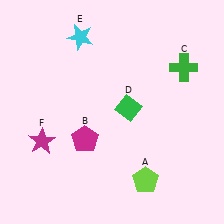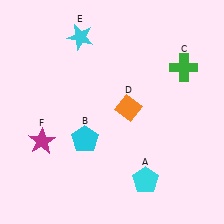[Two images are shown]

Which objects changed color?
A changed from lime to cyan. B changed from magenta to cyan. D changed from green to orange.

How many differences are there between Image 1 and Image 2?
There are 3 differences between the two images.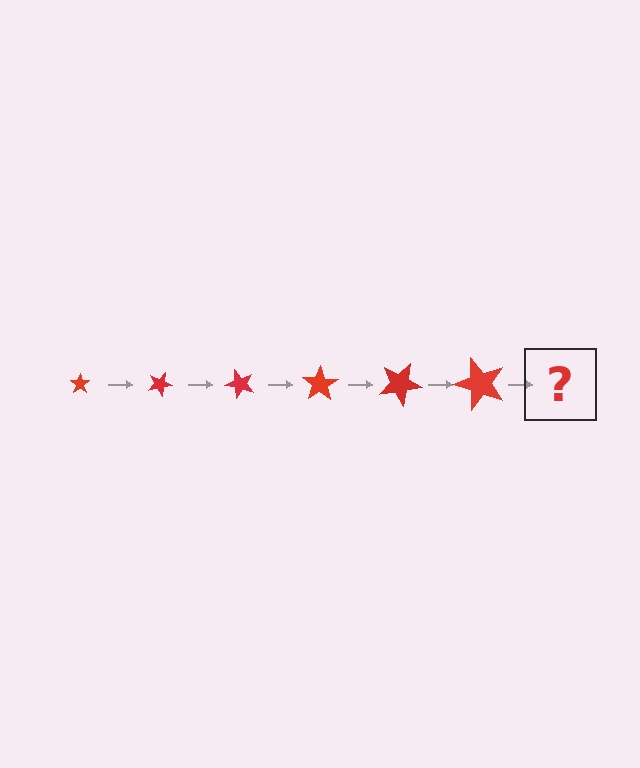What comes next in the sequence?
The next element should be a star, larger than the previous one and rotated 150 degrees from the start.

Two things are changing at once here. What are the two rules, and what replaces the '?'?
The two rules are that the star grows larger each step and it rotates 25 degrees each step. The '?' should be a star, larger than the previous one and rotated 150 degrees from the start.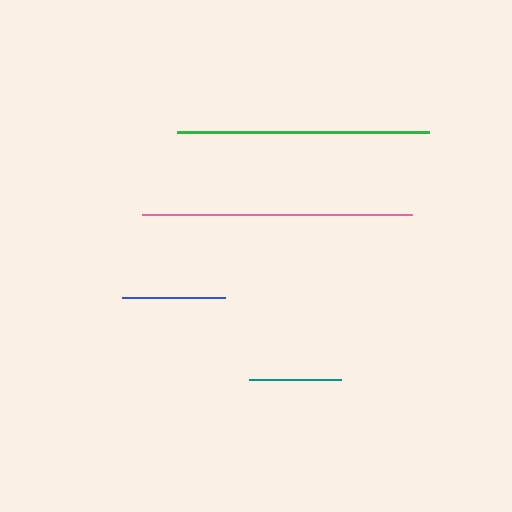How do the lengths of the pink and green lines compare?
The pink and green lines are approximately the same length.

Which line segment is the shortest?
The teal line is the shortest at approximately 92 pixels.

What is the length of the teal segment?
The teal segment is approximately 92 pixels long.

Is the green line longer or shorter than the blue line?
The green line is longer than the blue line.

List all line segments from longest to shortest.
From longest to shortest: pink, green, blue, teal.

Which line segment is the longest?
The pink line is the longest at approximately 270 pixels.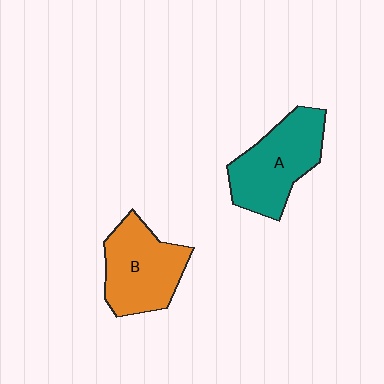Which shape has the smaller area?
Shape B (orange).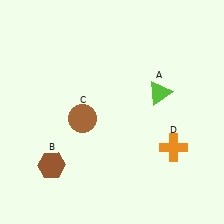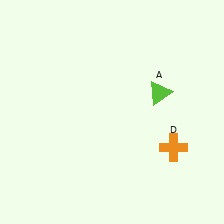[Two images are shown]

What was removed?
The brown circle (C), the brown hexagon (B) were removed in Image 2.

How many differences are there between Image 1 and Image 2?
There are 2 differences between the two images.